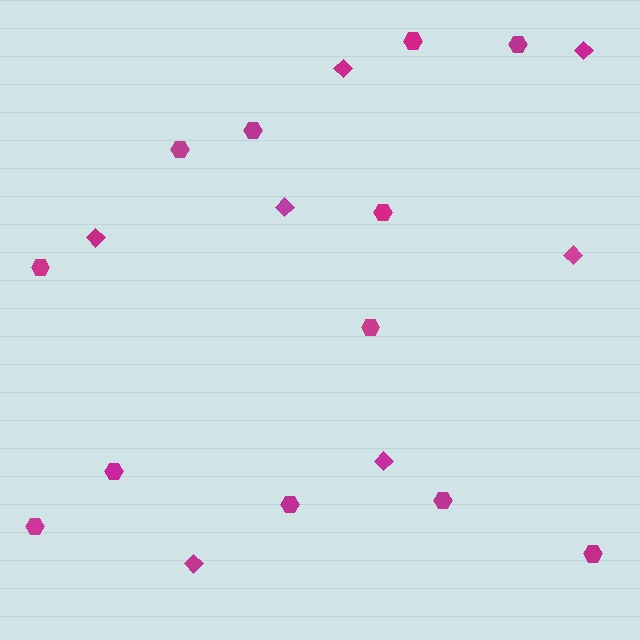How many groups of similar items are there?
There are 2 groups: one group of diamonds (7) and one group of hexagons (12).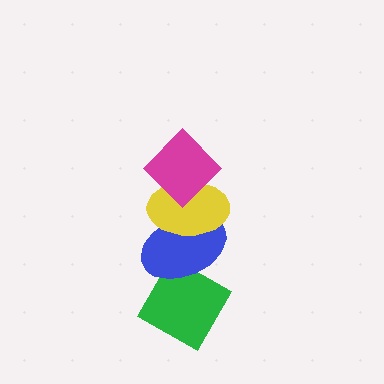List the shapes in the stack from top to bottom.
From top to bottom: the magenta diamond, the yellow ellipse, the blue ellipse, the green diamond.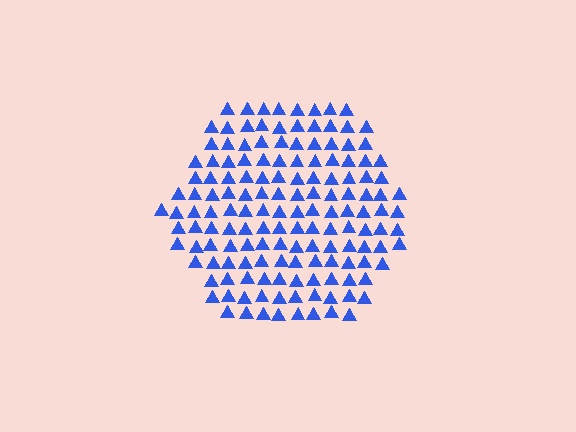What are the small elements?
The small elements are triangles.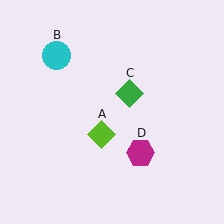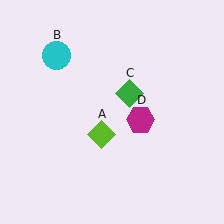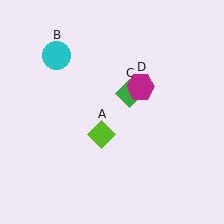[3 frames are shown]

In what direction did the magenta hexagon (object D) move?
The magenta hexagon (object D) moved up.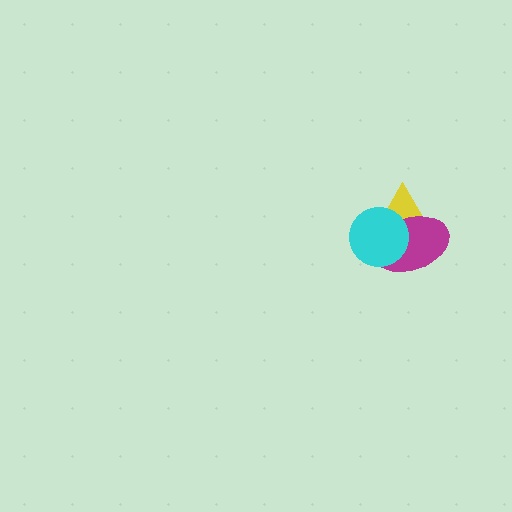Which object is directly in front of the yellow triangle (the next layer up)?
The magenta ellipse is directly in front of the yellow triangle.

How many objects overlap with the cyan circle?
2 objects overlap with the cyan circle.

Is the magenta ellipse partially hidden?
Yes, it is partially covered by another shape.